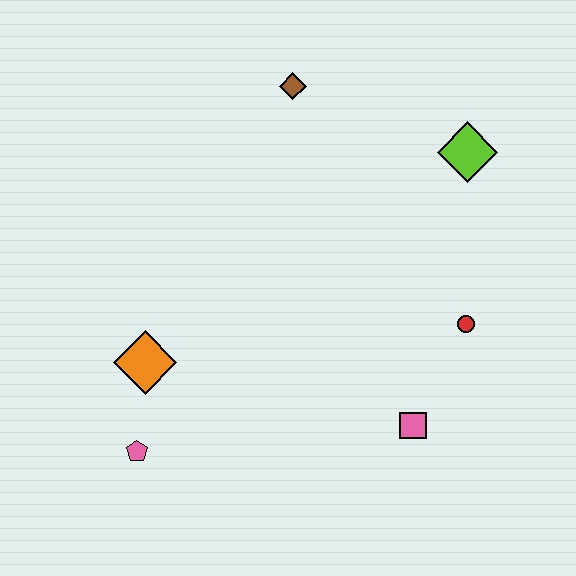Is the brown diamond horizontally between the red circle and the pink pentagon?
Yes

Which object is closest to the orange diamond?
The pink pentagon is closest to the orange diamond.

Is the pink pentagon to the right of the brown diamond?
No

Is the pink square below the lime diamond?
Yes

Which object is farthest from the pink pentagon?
The lime diamond is farthest from the pink pentagon.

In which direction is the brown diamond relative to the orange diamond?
The brown diamond is above the orange diamond.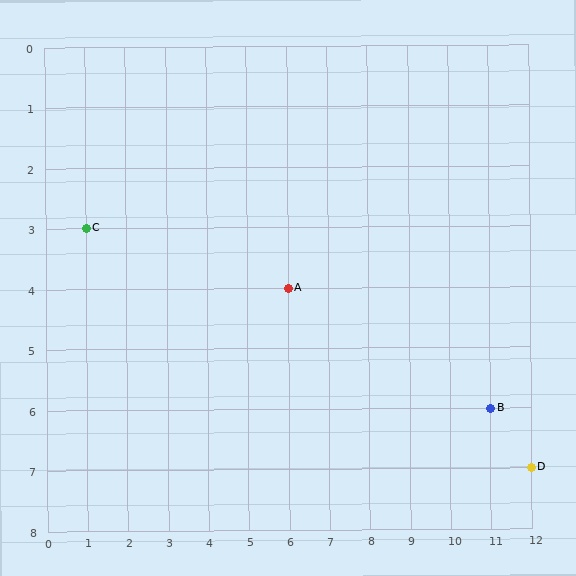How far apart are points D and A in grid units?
Points D and A are 6 columns and 3 rows apart (about 6.7 grid units diagonally).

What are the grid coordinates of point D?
Point D is at grid coordinates (12, 7).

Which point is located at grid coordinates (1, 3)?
Point C is at (1, 3).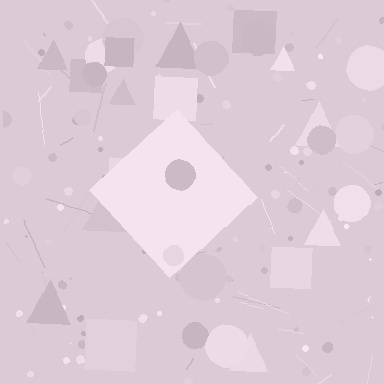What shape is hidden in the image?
A diamond is hidden in the image.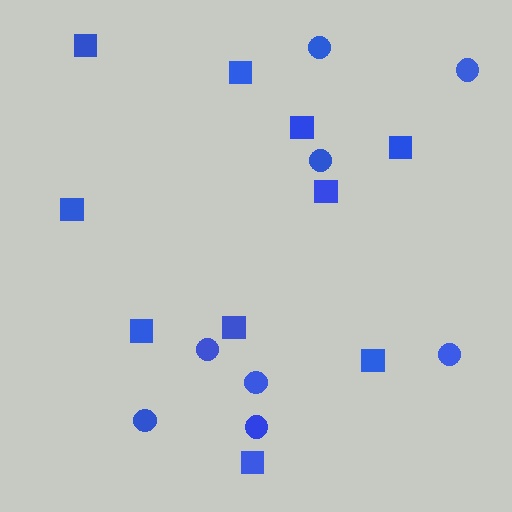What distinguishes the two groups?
There are 2 groups: one group of squares (10) and one group of circles (8).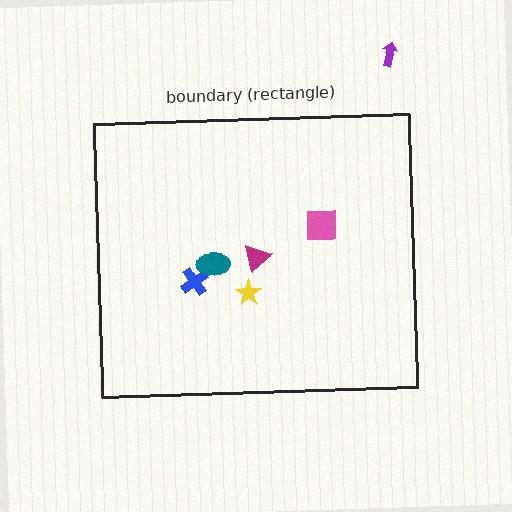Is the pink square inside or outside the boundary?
Inside.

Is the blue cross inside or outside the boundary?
Inside.